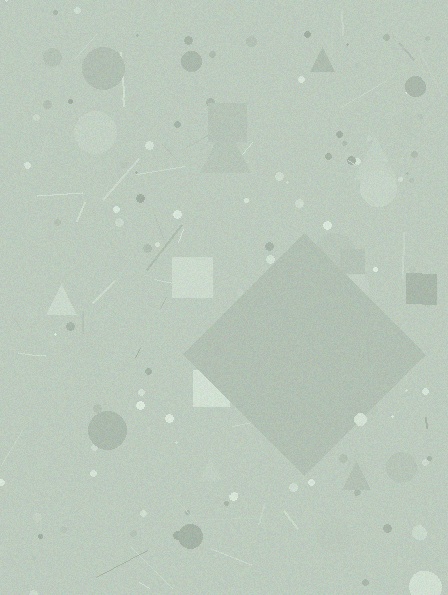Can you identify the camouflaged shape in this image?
The camouflaged shape is a diamond.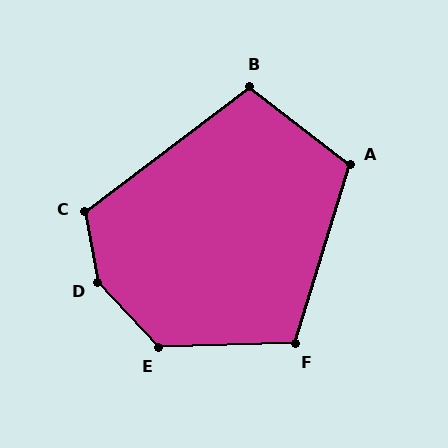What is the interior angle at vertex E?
Approximately 132 degrees (obtuse).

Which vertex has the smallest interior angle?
B, at approximately 105 degrees.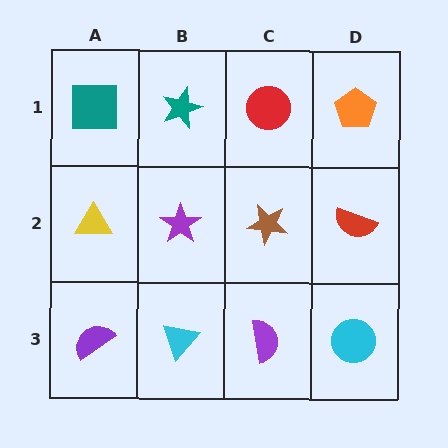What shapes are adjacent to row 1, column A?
A yellow triangle (row 2, column A), a teal star (row 1, column B).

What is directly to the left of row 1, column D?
A red circle.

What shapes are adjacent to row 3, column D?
A red semicircle (row 2, column D), a purple semicircle (row 3, column C).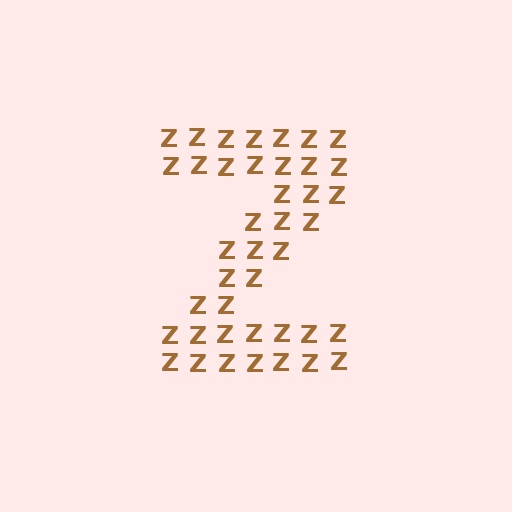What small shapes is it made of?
It is made of small letter Z's.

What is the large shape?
The large shape is the letter Z.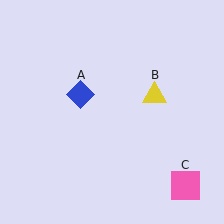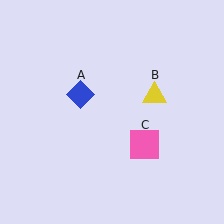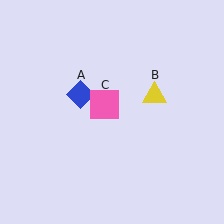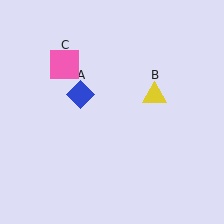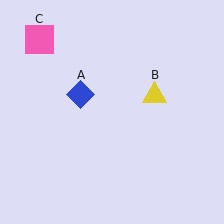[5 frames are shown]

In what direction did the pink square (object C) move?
The pink square (object C) moved up and to the left.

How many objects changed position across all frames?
1 object changed position: pink square (object C).